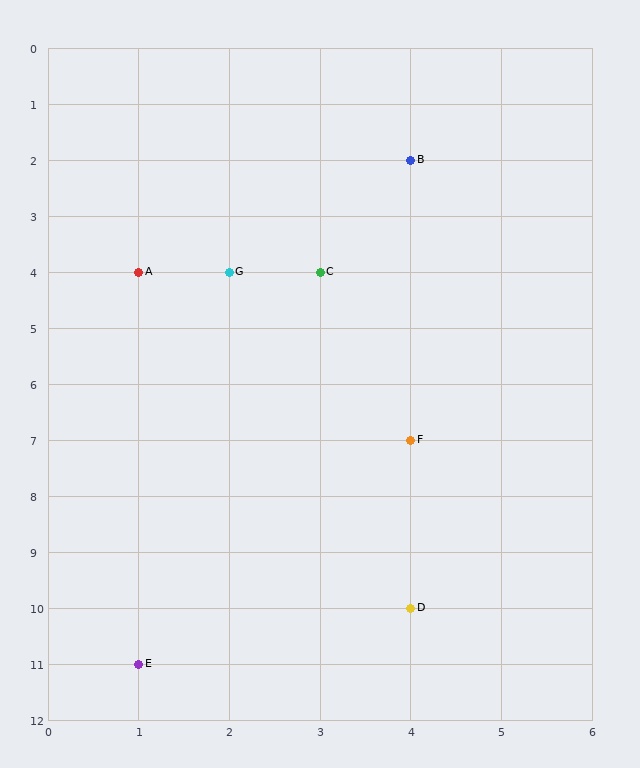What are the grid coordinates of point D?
Point D is at grid coordinates (4, 10).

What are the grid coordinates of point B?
Point B is at grid coordinates (4, 2).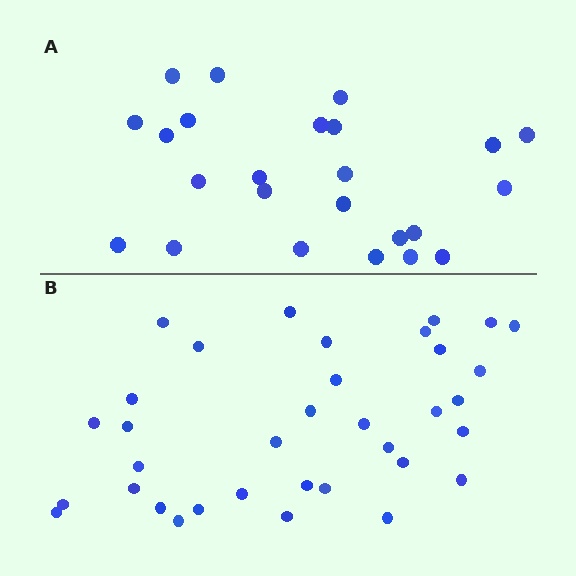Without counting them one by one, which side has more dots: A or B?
Region B (the bottom region) has more dots.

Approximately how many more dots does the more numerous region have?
Region B has roughly 12 or so more dots than region A.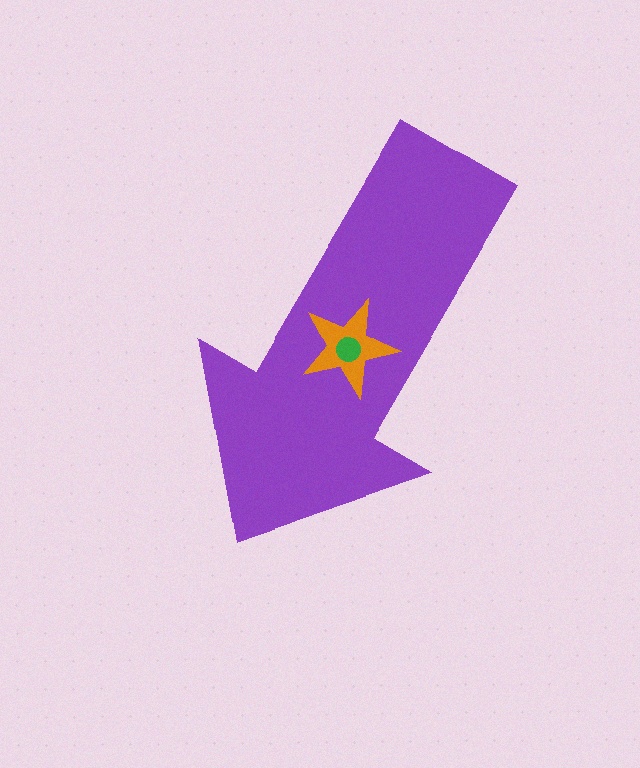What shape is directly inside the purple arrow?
The orange star.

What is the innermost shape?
The green circle.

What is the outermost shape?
The purple arrow.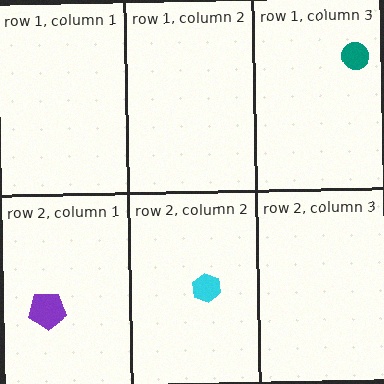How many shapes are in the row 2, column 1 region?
1.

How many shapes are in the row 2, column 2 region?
1.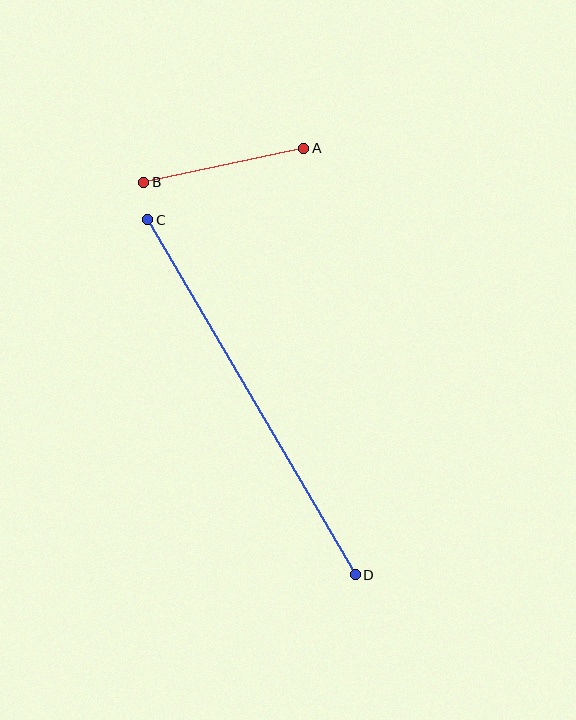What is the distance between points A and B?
The distance is approximately 164 pixels.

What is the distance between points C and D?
The distance is approximately 411 pixels.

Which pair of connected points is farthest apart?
Points C and D are farthest apart.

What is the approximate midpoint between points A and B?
The midpoint is at approximately (224, 165) pixels.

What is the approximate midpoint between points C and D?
The midpoint is at approximately (251, 397) pixels.